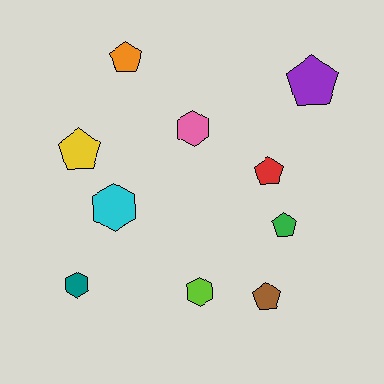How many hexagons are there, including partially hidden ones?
There are 4 hexagons.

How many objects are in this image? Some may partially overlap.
There are 10 objects.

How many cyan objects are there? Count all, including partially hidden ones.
There is 1 cyan object.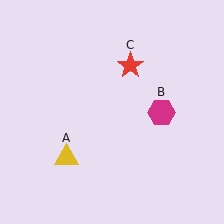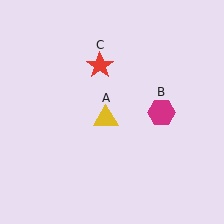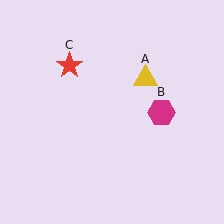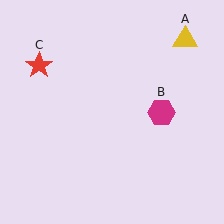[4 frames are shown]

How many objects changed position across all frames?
2 objects changed position: yellow triangle (object A), red star (object C).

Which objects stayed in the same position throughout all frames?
Magenta hexagon (object B) remained stationary.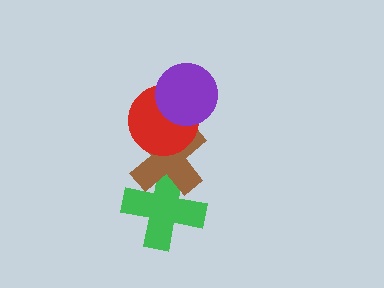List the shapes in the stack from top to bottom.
From top to bottom: the purple circle, the red circle, the brown cross, the green cross.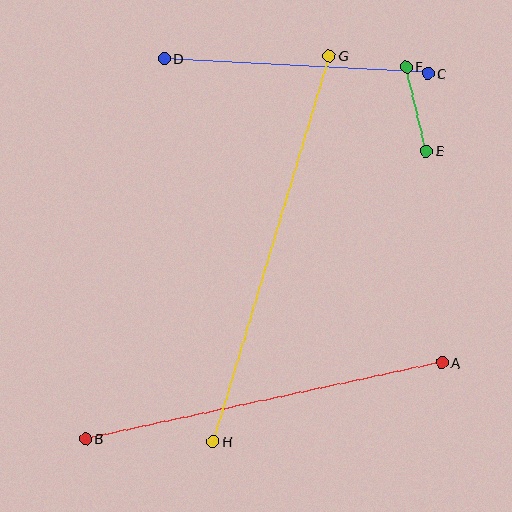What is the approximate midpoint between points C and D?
The midpoint is at approximately (296, 66) pixels.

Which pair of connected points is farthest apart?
Points G and H are farthest apart.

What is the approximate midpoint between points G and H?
The midpoint is at approximately (271, 248) pixels.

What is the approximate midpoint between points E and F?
The midpoint is at approximately (416, 109) pixels.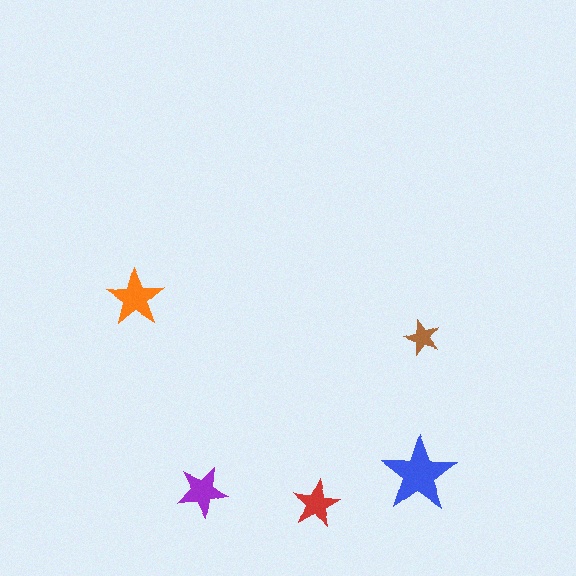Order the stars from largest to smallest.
the blue one, the orange one, the purple one, the red one, the brown one.